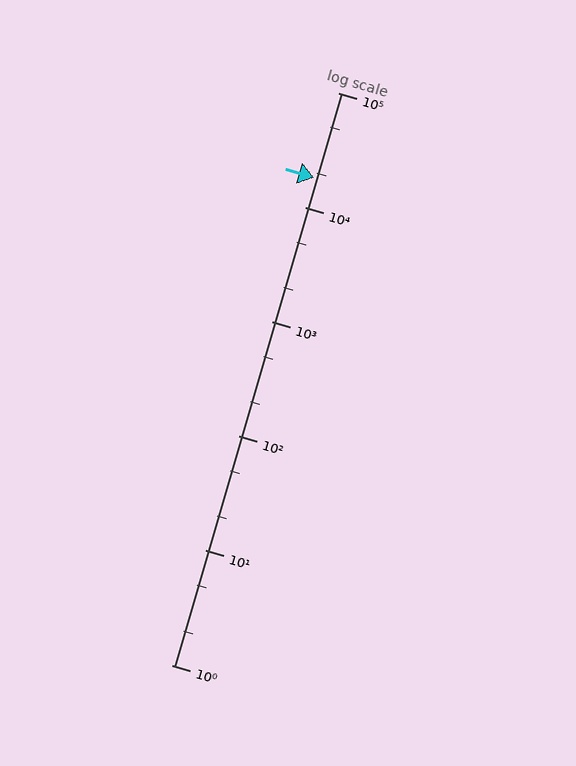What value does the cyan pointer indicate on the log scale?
The pointer indicates approximately 18000.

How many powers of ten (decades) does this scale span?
The scale spans 5 decades, from 1 to 100000.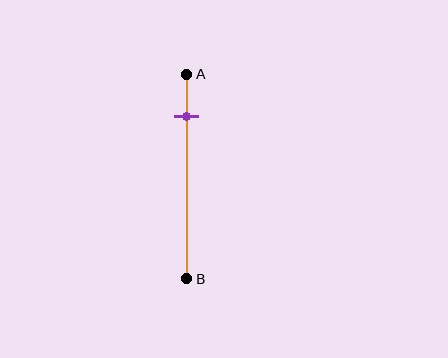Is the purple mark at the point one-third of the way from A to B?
No, the mark is at about 20% from A, not at the 33% one-third point.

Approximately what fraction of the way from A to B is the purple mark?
The purple mark is approximately 20% of the way from A to B.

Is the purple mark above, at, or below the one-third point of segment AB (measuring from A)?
The purple mark is above the one-third point of segment AB.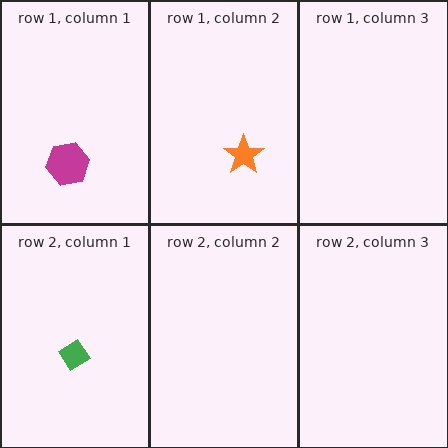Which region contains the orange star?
The row 1, column 2 region.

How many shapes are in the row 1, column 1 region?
1.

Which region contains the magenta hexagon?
The row 1, column 1 region.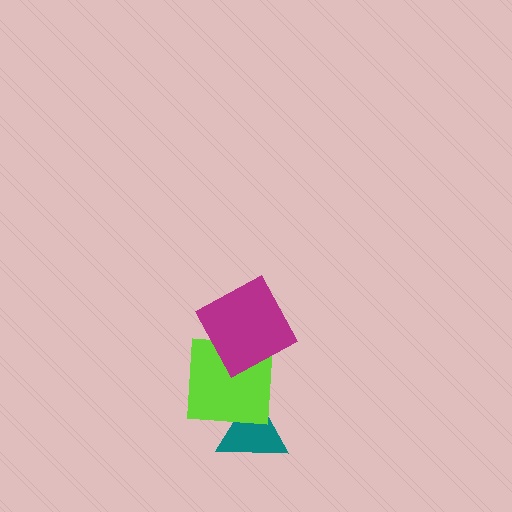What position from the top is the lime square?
The lime square is 2nd from the top.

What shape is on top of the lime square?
The magenta square is on top of the lime square.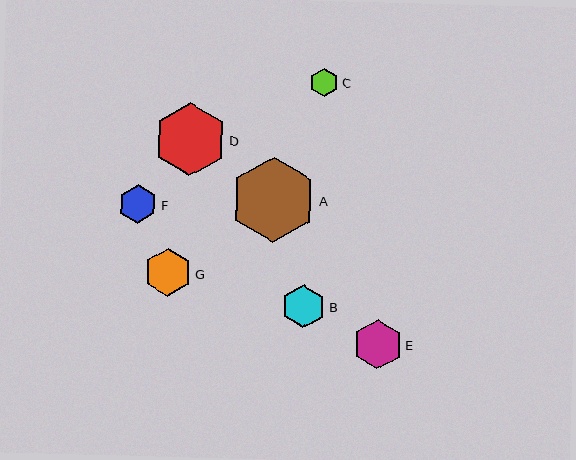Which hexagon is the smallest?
Hexagon C is the smallest with a size of approximately 29 pixels.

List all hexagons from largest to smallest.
From largest to smallest: A, D, E, G, B, F, C.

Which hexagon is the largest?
Hexagon A is the largest with a size of approximately 86 pixels.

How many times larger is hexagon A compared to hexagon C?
Hexagon A is approximately 3.0 times the size of hexagon C.